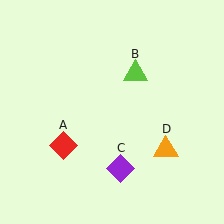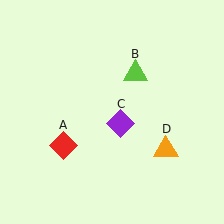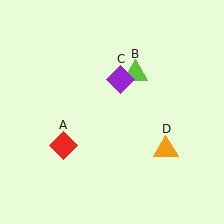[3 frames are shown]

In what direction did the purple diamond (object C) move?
The purple diamond (object C) moved up.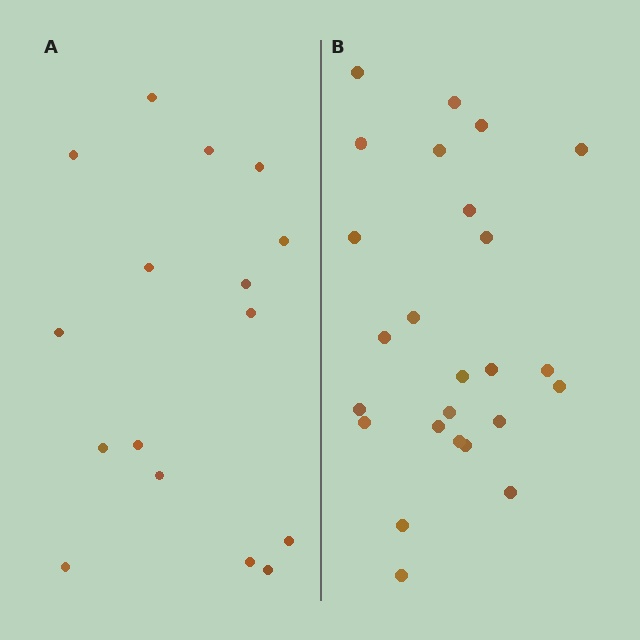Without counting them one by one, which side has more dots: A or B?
Region B (the right region) has more dots.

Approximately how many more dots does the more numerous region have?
Region B has roughly 8 or so more dots than region A.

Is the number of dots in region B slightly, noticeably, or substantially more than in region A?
Region B has substantially more. The ratio is roughly 1.6 to 1.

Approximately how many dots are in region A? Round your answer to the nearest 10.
About 20 dots. (The exact count is 16, which rounds to 20.)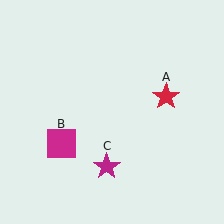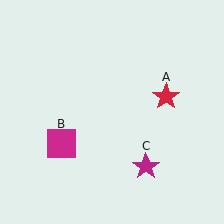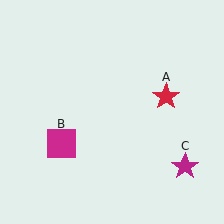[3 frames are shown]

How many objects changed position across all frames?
1 object changed position: magenta star (object C).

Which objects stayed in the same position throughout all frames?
Red star (object A) and magenta square (object B) remained stationary.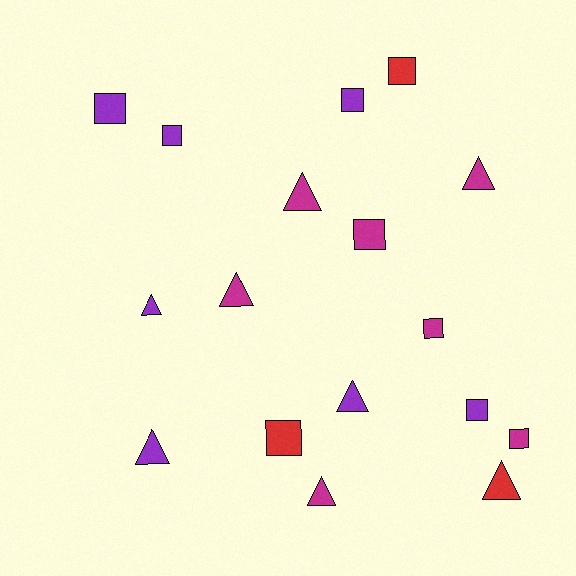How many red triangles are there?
There is 1 red triangle.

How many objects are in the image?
There are 17 objects.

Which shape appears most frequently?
Square, with 9 objects.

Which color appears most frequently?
Purple, with 7 objects.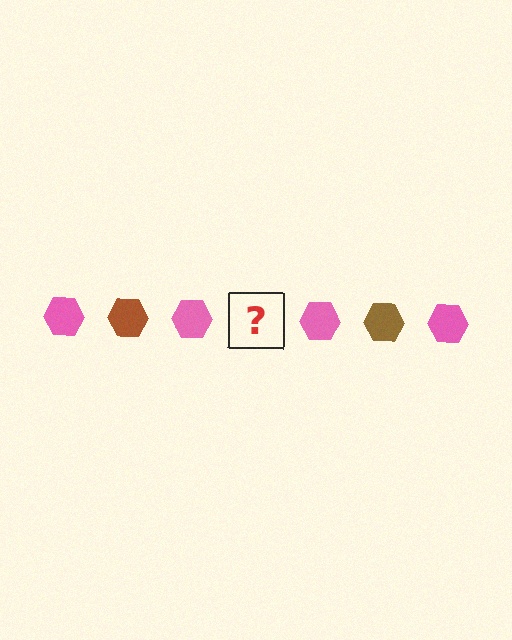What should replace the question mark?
The question mark should be replaced with a brown hexagon.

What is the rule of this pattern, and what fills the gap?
The rule is that the pattern cycles through pink, brown hexagons. The gap should be filled with a brown hexagon.